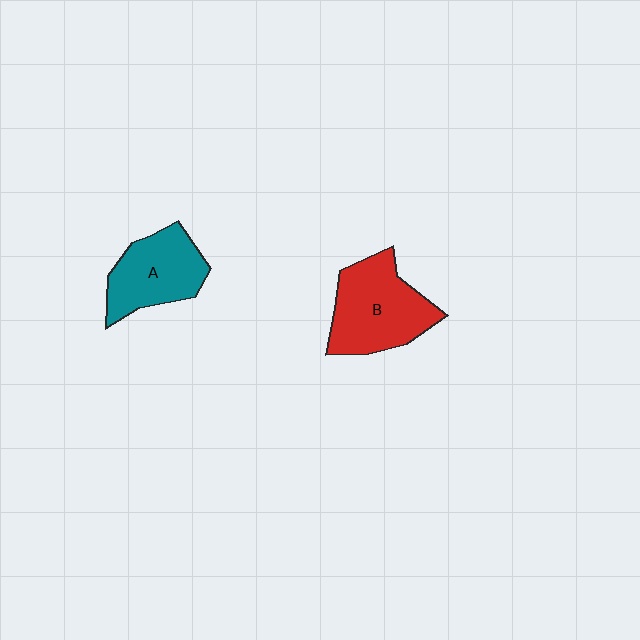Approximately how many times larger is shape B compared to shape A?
Approximately 1.2 times.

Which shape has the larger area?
Shape B (red).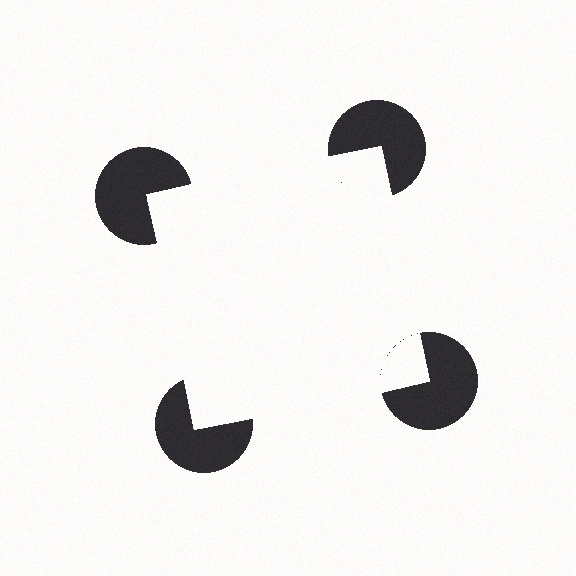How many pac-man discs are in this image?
There are 4 — one at each vertex of the illusory square.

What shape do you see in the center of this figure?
An illusory square — its edges are inferred from the aligned wedge cuts in the pac-man discs, not physically drawn.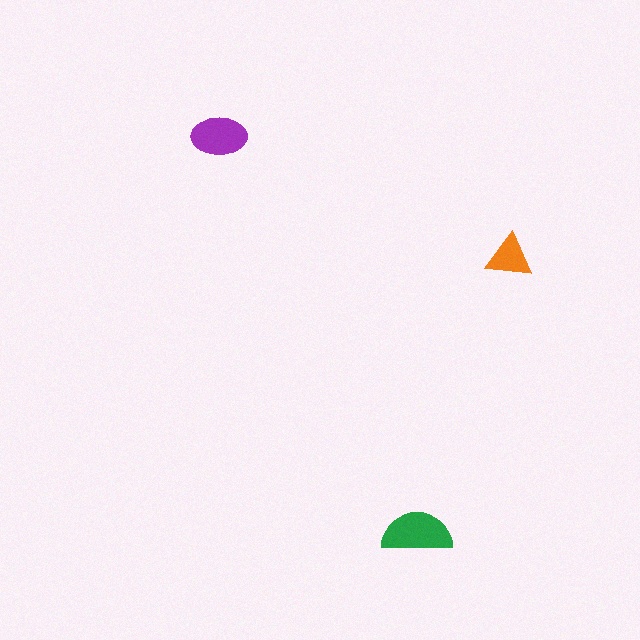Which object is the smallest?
The orange triangle.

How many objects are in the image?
There are 3 objects in the image.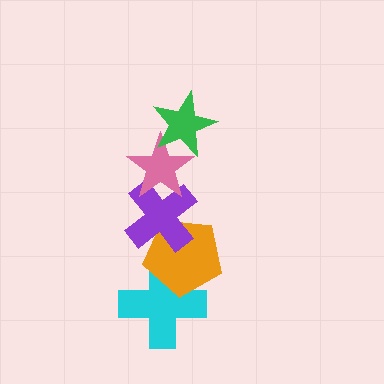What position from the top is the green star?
The green star is 1st from the top.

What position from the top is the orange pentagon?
The orange pentagon is 4th from the top.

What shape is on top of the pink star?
The green star is on top of the pink star.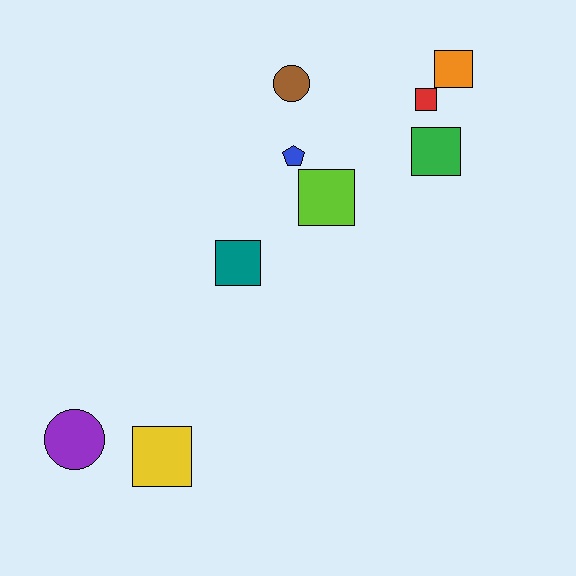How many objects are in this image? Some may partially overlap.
There are 9 objects.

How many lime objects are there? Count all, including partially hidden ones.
There is 1 lime object.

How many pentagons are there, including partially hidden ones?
There is 1 pentagon.